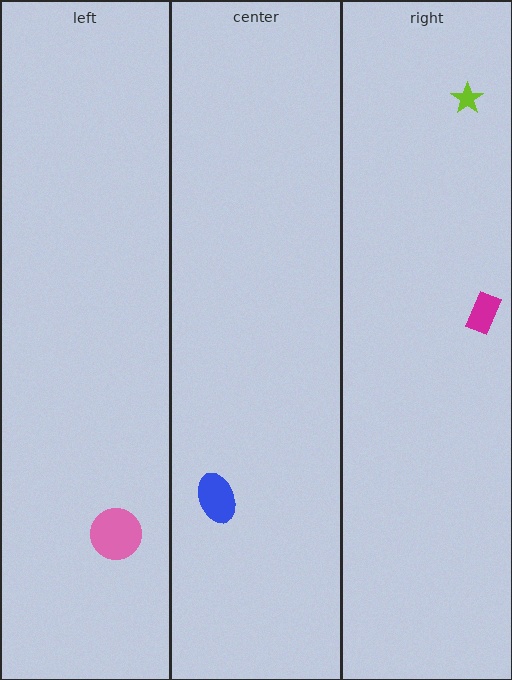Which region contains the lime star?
The right region.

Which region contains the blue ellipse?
The center region.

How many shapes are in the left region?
1.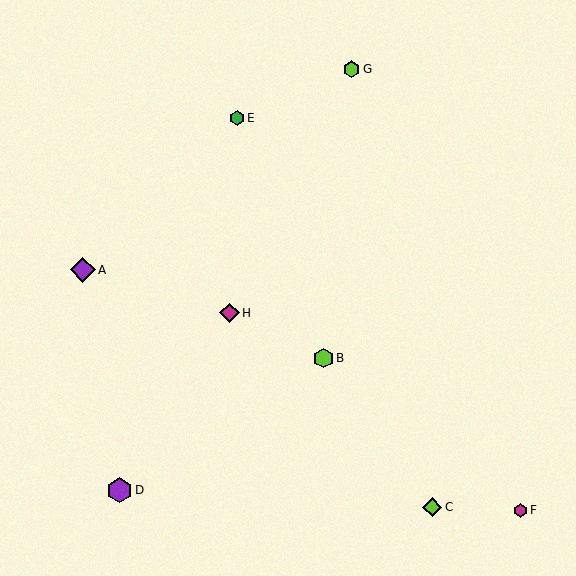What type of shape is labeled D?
Shape D is a purple hexagon.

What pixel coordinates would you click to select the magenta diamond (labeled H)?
Click at (229, 313) to select the magenta diamond H.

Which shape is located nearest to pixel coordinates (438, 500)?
The lime diamond (labeled C) at (432, 507) is nearest to that location.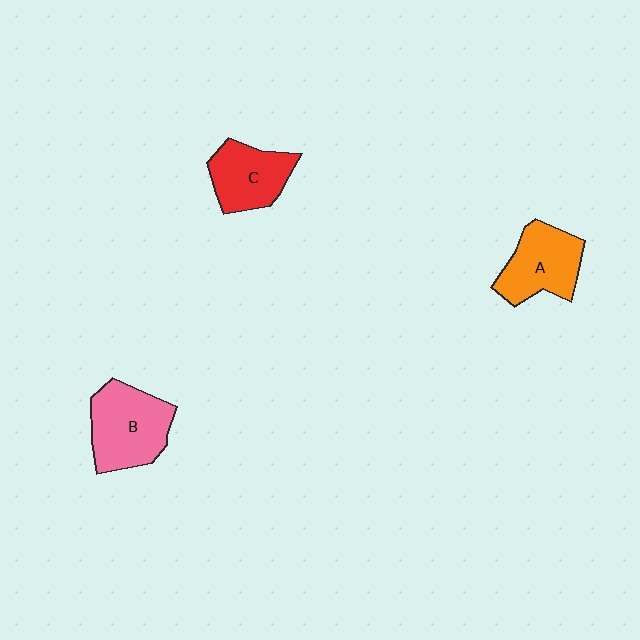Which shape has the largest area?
Shape B (pink).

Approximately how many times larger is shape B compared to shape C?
Approximately 1.3 times.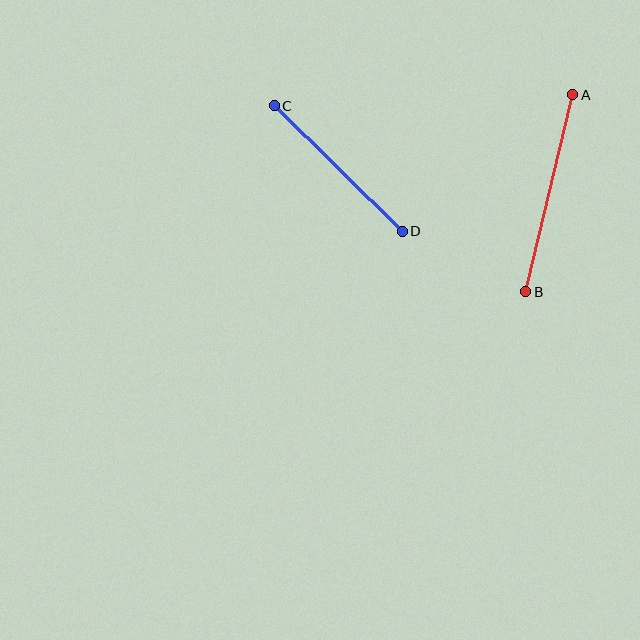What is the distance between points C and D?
The distance is approximately 179 pixels.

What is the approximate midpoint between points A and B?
The midpoint is at approximately (549, 193) pixels.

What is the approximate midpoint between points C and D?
The midpoint is at approximately (338, 168) pixels.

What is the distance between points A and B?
The distance is approximately 203 pixels.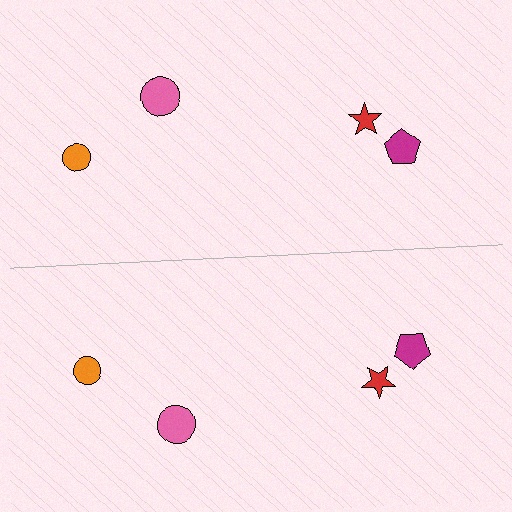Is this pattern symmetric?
Yes, this pattern has bilateral (reflection) symmetry.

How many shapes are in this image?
There are 8 shapes in this image.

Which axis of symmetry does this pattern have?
The pattern has a horizontal axis of symmetry running through the center of the image.